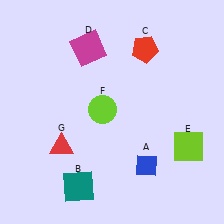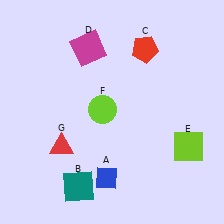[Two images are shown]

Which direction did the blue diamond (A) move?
The blue diamond (A) moved left.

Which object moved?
The blue diamond (A) moved left.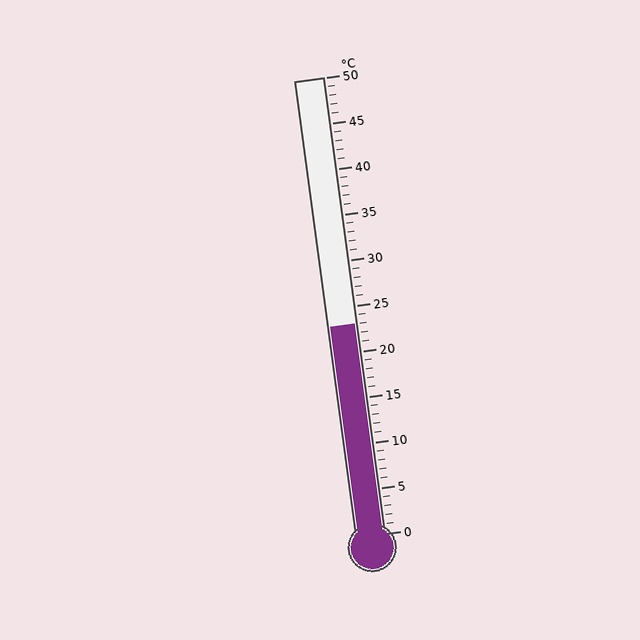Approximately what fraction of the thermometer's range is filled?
The thermometer is filled to approximately 45% of its range.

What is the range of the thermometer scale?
The thermometer scale ranges from 0°C to 50°C.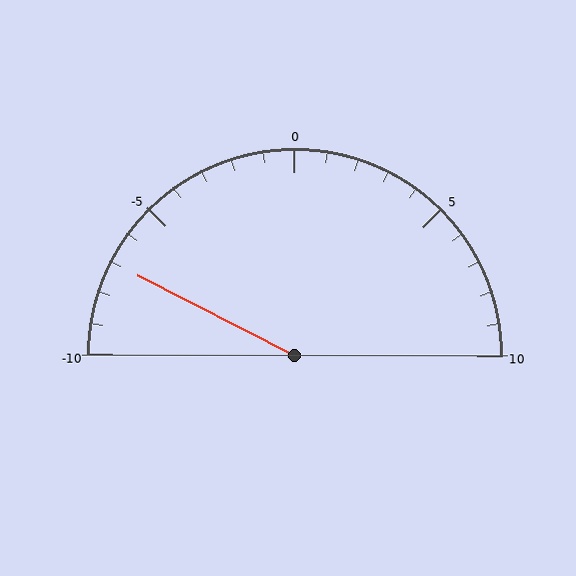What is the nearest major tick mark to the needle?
The nearest major tick mark is -5.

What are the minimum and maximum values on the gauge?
The gauge ranges from -10 to 10.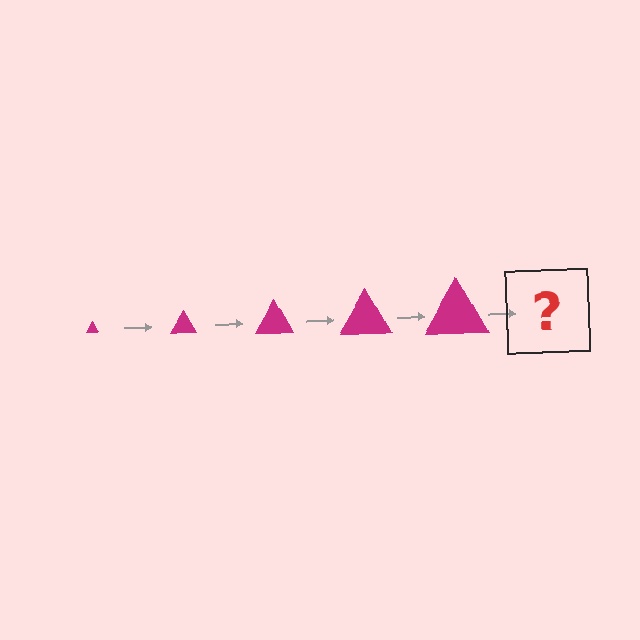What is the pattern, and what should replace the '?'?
The pattern is that the triangle gets progressively larger each step. The '?' should be a magenta triangle, larger than the previous one.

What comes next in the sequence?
The next element should be a magenta triangle, larger than the previous one.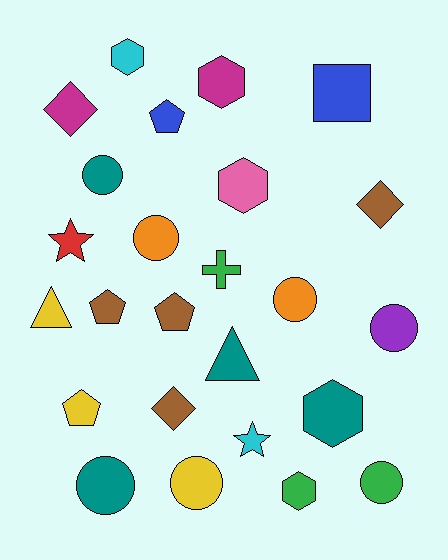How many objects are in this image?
There are 25 objects.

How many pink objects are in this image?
There is 1 pink object.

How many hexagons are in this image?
There are 5 hexagons.